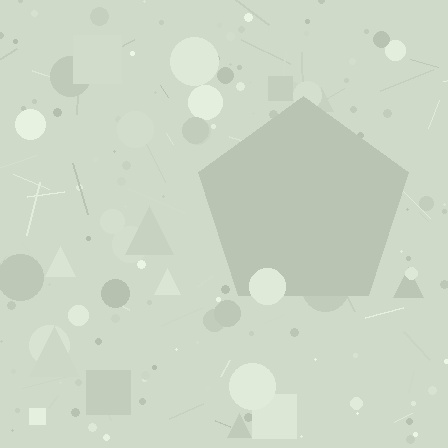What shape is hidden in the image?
A pentagon is hidden in the image.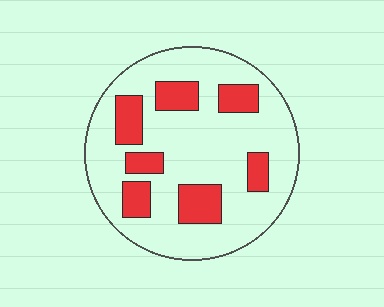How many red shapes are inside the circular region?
7.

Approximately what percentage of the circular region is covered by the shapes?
Approximately 25%.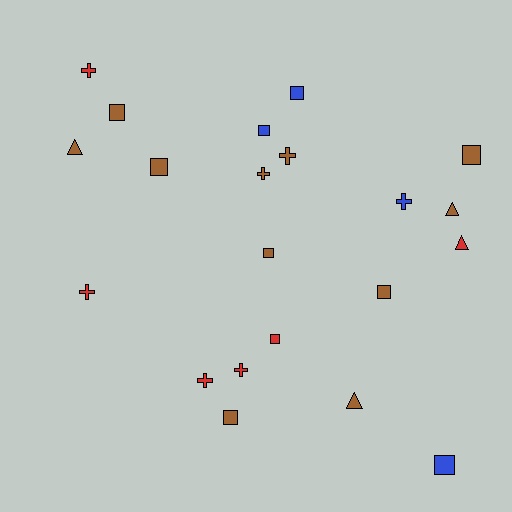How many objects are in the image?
There are 21 objects.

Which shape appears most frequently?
Square, with 10 objects.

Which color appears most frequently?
Brown, with 11 objects.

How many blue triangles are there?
There are no blue triangles.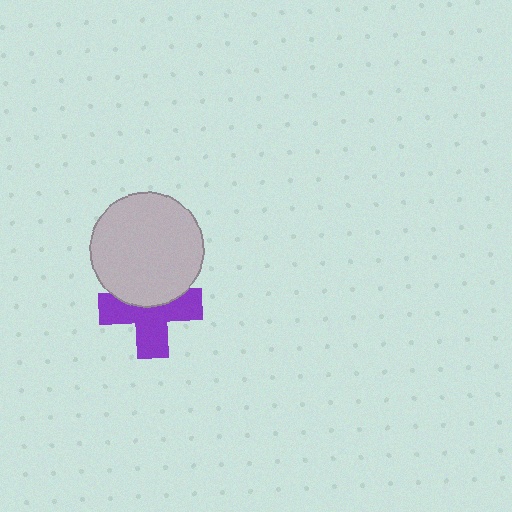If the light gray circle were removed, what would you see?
You would see the complete purple cross.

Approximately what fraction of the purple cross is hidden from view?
Roughly 37% of the purple cross is hidden behind the light gray circle.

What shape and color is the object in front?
The object in front is a light gray circle.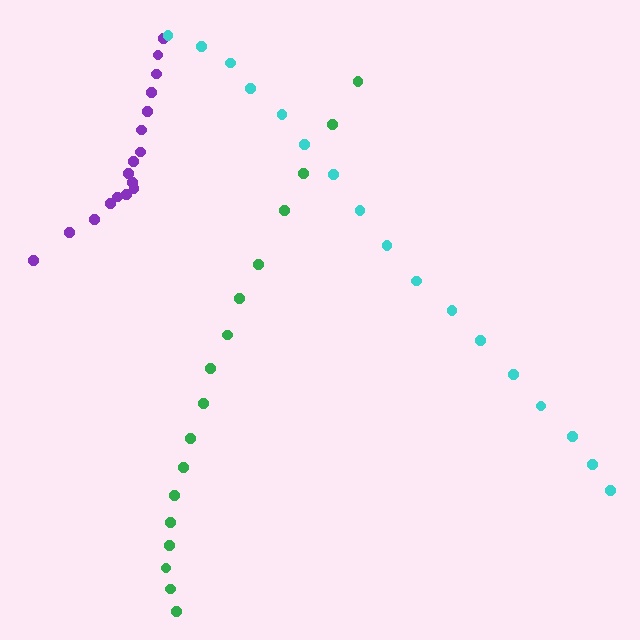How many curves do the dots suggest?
There are 3 distinct paths.